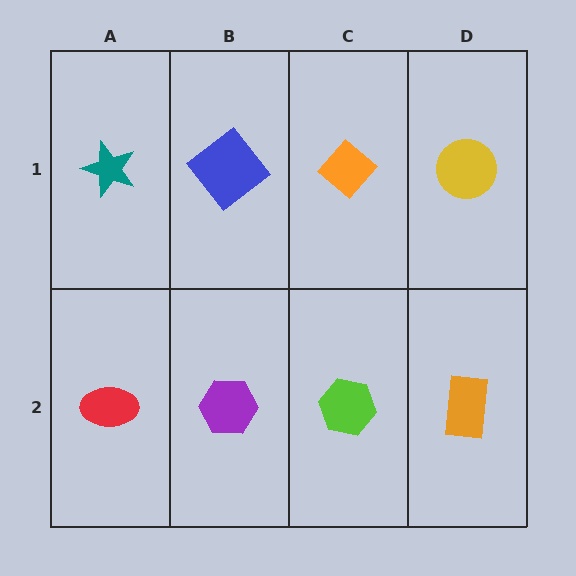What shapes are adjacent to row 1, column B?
A purple hexagon (row 2, column B), a teal star (row 1, column A), an orange diamond (row 1, column C).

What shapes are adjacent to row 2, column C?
An orange diamond (row 1, column C), a purple hexagon (row 2, column B), an orange rectangle (row 2, column D).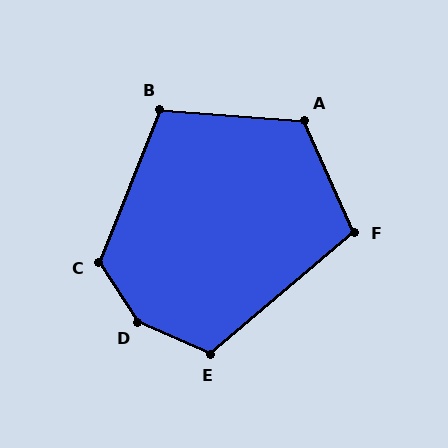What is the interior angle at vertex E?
Approximately 116 degrees (obtuse).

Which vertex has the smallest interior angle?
F, at approximately 106 degrees.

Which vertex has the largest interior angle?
D, at approximately 146 degrees.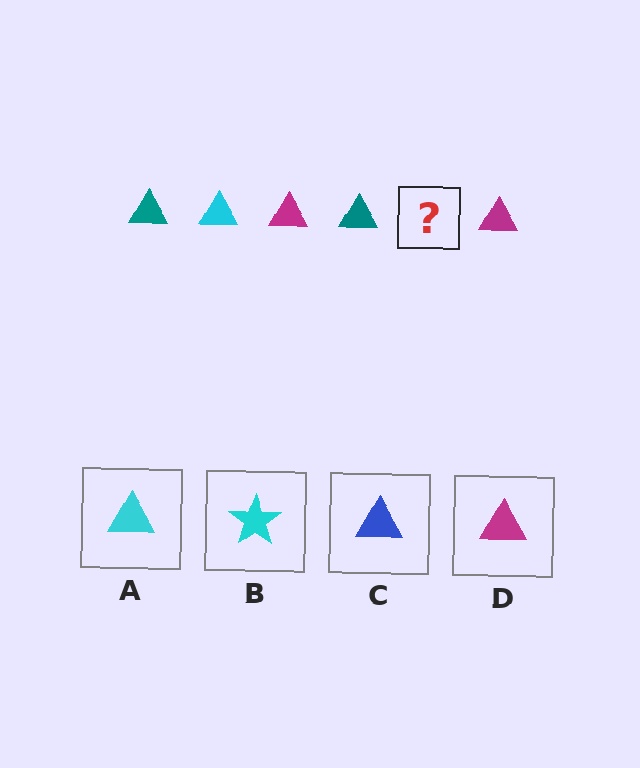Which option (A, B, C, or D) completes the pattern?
A.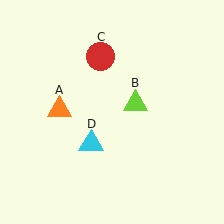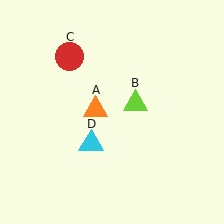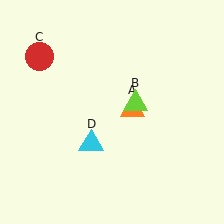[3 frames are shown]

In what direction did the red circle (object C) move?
The red circle (object C) moved left.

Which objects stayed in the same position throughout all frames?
Lime triangle (object B) and cyan triangle (object D) remained stationary.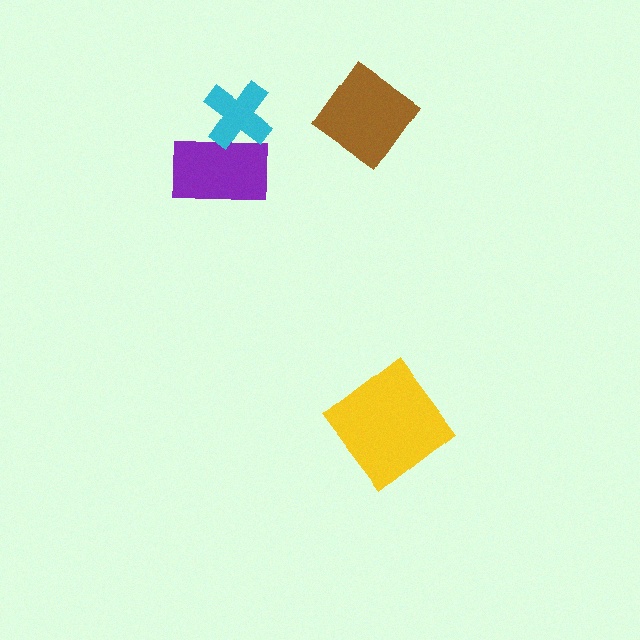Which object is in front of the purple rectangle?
The cyan cross is in front of the purple rectangle.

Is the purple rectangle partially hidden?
Yes, it is partially covered by another shape.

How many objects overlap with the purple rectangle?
1 object overlaps with the purple rectangle.